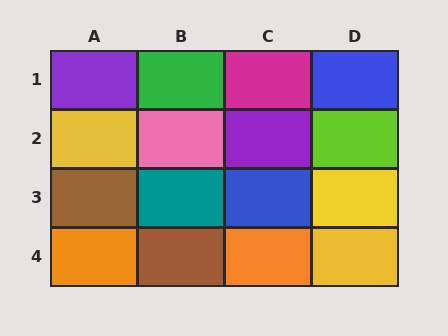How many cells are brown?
2 cells are brown.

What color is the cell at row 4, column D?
Yellow.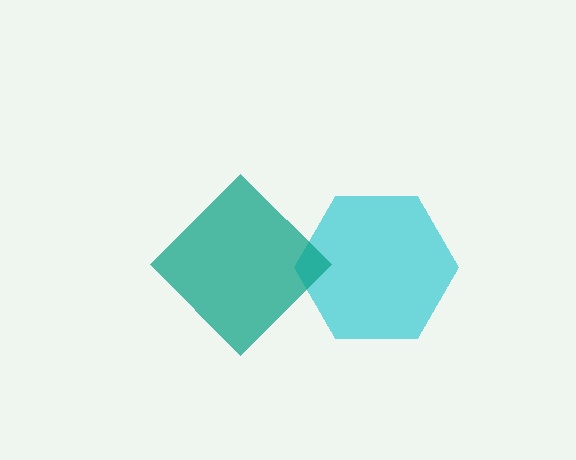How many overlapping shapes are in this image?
There are 2 overlapping shapes in the image.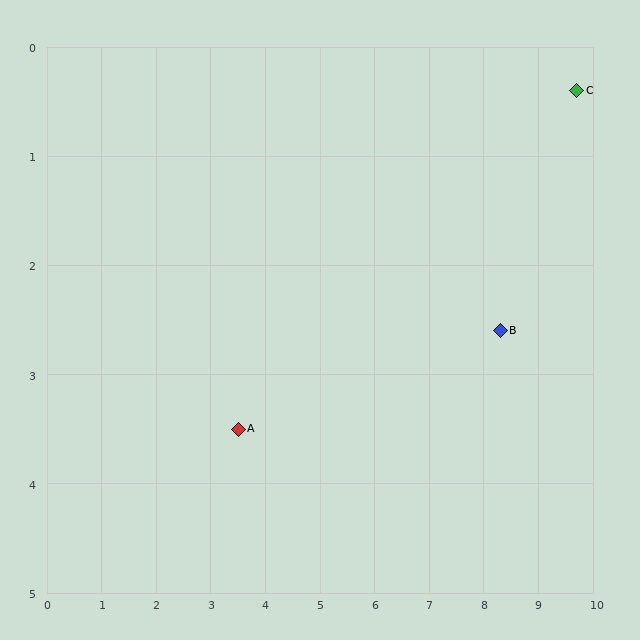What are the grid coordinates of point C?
Point C is at approximately (9.7, 0.4).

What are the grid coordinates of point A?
Point A is at approximately (3.5, 3.5).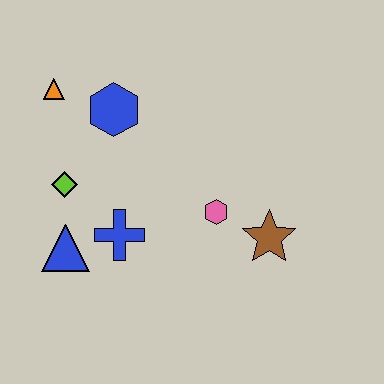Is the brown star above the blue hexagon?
No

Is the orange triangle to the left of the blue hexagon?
Yes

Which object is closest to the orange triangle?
The blue hexagon is closest to the orange triangle.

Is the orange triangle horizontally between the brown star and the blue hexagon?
No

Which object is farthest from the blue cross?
The orange triangle is farthest from the blue cross.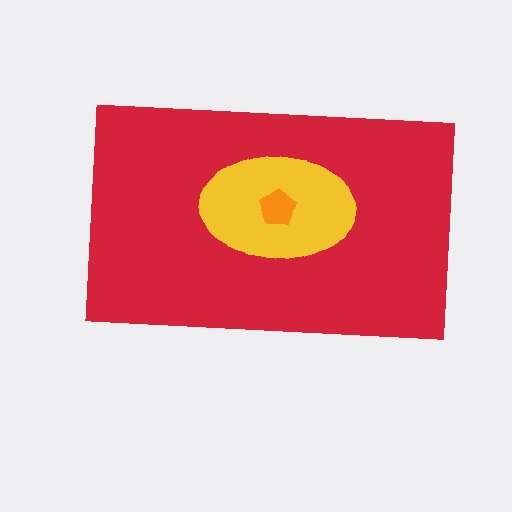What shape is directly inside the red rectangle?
The yellow ellipse.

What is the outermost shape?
The red rectangle.